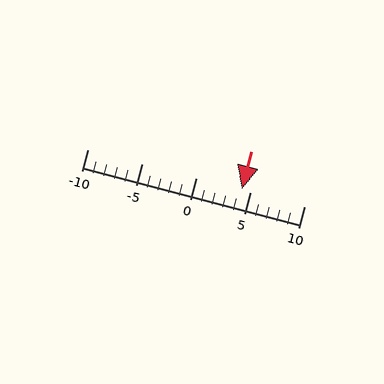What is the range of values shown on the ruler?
The ruler shows values from -10 to 10.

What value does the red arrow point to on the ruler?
The red arrow points to approximately 4.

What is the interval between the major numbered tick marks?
The major tick marks are spaced 5 units apart.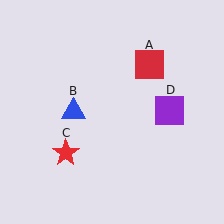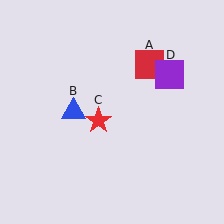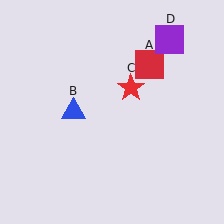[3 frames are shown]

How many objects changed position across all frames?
2 objects changed position: red star (object C), purple square (object D).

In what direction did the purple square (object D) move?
The purple square (object D) moved up.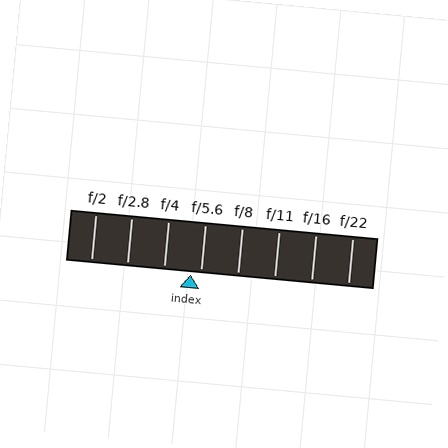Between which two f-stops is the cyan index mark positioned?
The index mark is between f/4 and f/5.6.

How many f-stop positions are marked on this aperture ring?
There are 8 f-stop positions marked.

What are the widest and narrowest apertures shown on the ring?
The widest aperture shown is f/2 and the narrowest is f/22.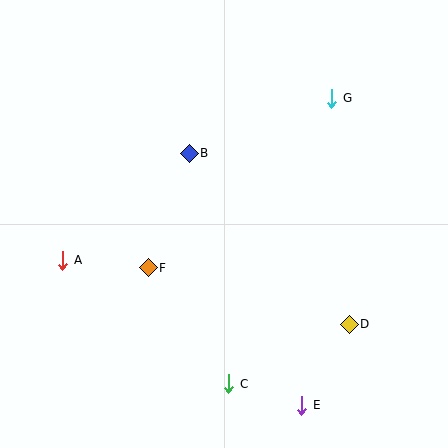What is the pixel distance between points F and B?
The distance between F and B is 122 pixels.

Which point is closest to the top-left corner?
Point B is closest to the top-left corner.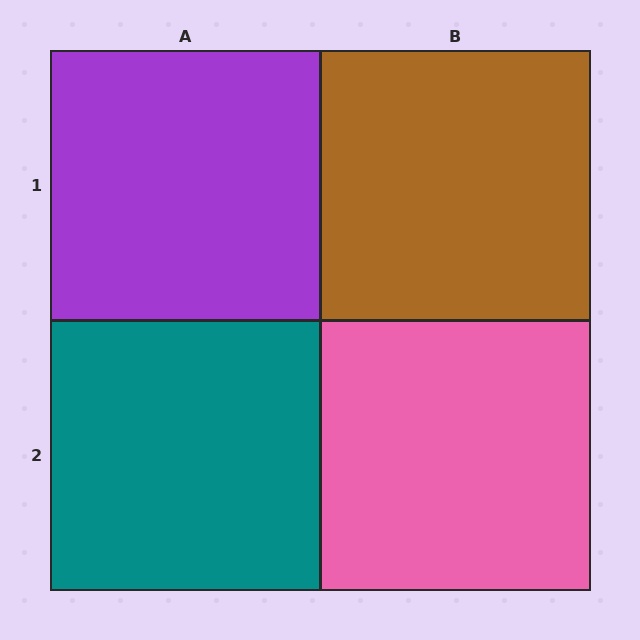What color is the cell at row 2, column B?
Pink.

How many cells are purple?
1 cell is purple.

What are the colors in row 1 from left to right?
Purple, brown.